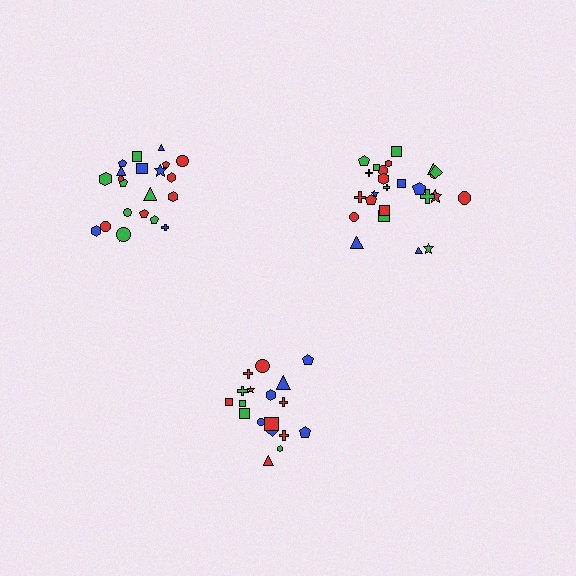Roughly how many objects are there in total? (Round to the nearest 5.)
Roughly 65 objects in total.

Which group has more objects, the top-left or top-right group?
The top-right group.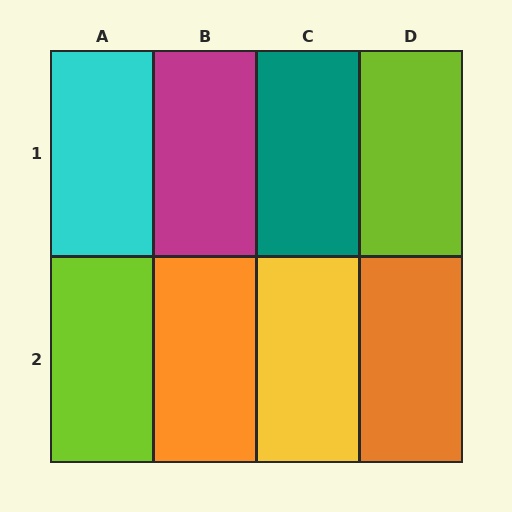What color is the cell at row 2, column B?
Orange.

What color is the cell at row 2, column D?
Orange.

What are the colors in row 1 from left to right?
Cyan, magenta, teal, lime.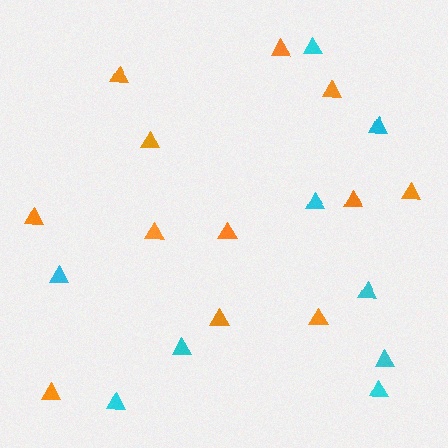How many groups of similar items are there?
There are 2 groups: one group of orange triangles (12) and one group of cyan triangles (9).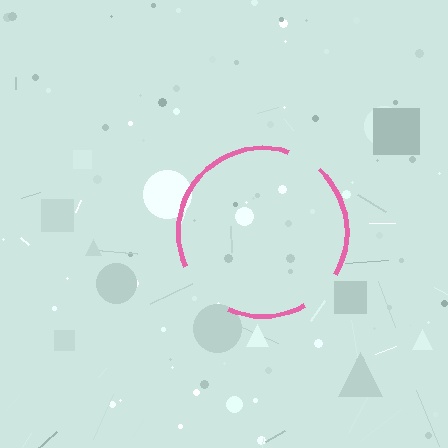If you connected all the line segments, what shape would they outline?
They would outline a circle.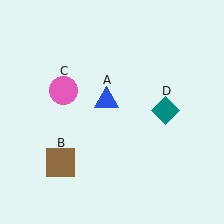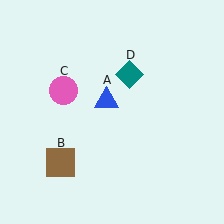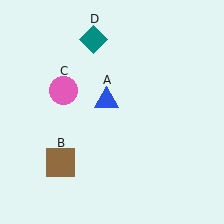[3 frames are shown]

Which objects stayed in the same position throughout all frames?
Blue triangle (object A) and brown square (object B) and pink circle (object C) remained stationary.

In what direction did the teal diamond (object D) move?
The teal diamond (object D) moved up and to the left.